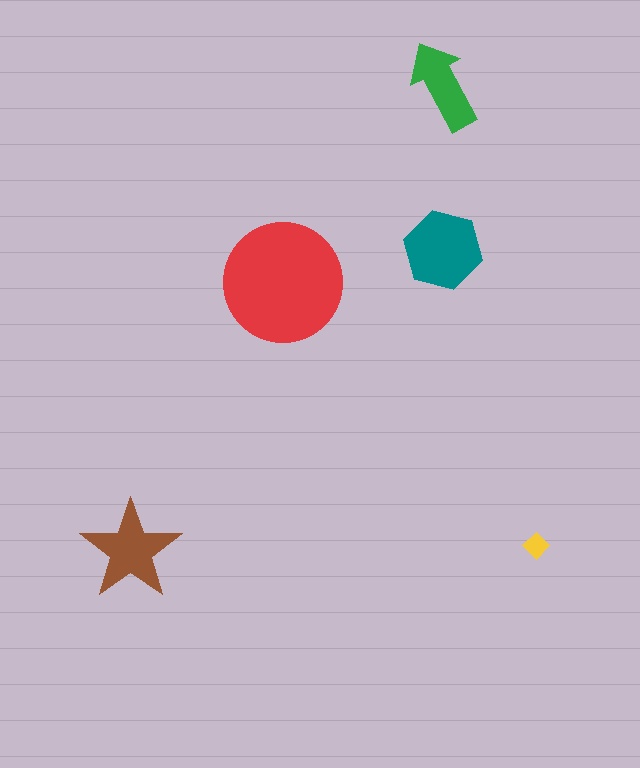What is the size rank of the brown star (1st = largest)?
3rd.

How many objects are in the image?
There are 5 objects in the image.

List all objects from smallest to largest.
The yellow diamond, the green arrow, the brown star, the teal hexagon, the red circle.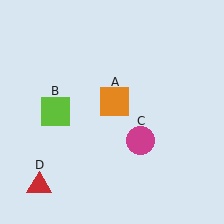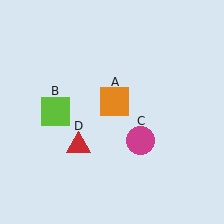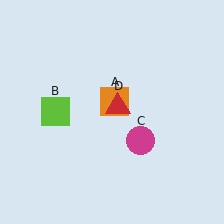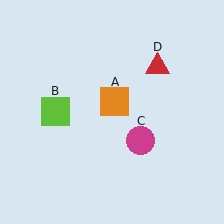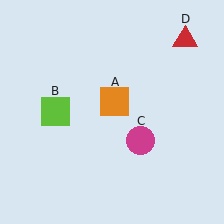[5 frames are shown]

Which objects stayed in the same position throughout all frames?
Orange square (object A) and lime square (object B) and magenta circle (object C) remained stationary.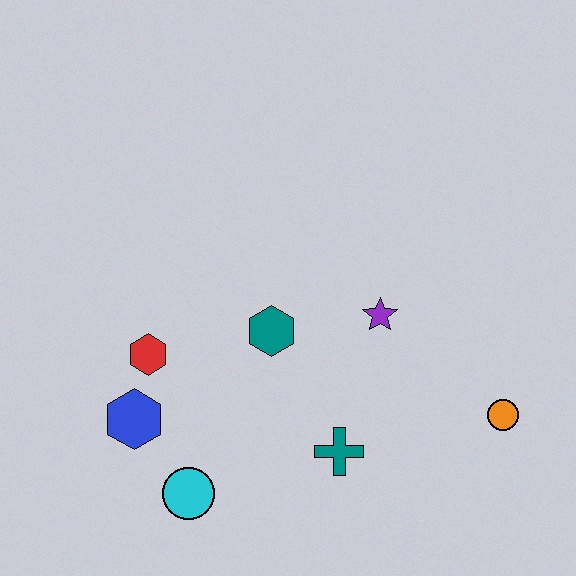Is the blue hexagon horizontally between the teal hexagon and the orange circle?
No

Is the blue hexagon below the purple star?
Yes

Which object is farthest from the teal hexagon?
The orange circle is farthest from the teal hexagon.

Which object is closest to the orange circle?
The purple star is closest to the orange circle.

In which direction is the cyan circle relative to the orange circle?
The cyan circle is to the left of the orange circle.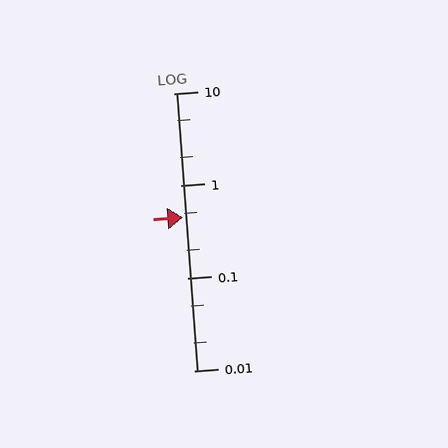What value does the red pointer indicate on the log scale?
The pointer indicates approximately 0.45.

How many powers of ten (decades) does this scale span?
The scale spans 3 decades, from 0.01 to 10.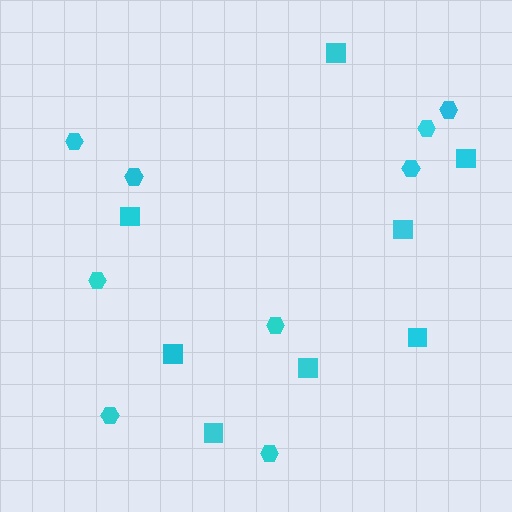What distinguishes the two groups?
There are 2 groups: one group of squares (8) and one group of hexagons (9).